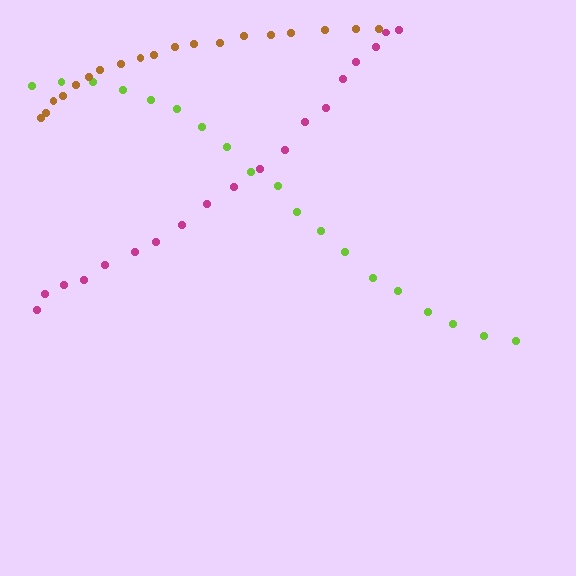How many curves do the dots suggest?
There are 3 distinct paths.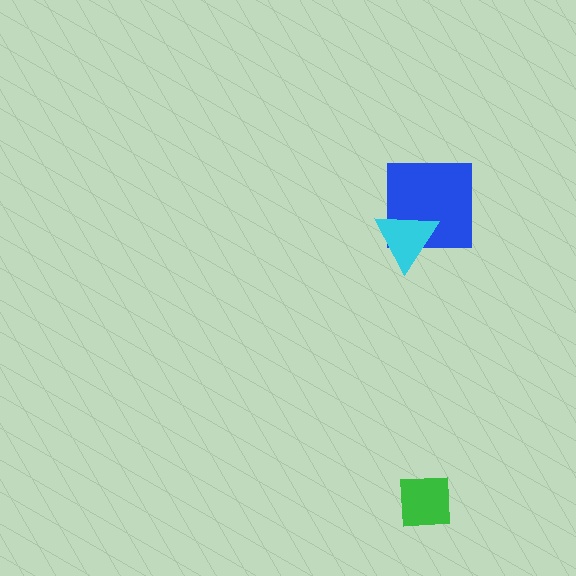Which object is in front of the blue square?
The cyan triangle is in front of the blue square.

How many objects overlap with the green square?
0 objects overlap with the green square.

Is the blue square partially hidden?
Yes, it is partially covered by another shape.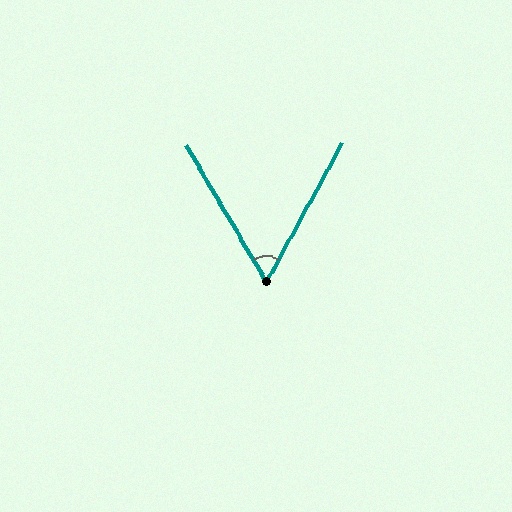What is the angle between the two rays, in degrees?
Approximately 59 degrees.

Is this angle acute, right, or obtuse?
It is acute.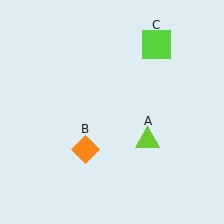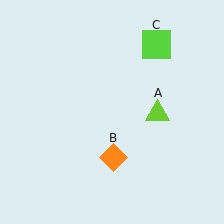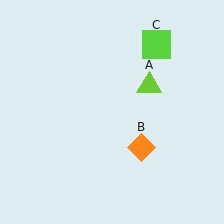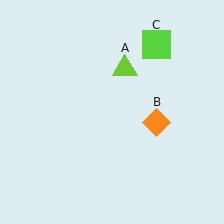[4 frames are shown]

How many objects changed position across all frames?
2 objects changed position: lime triangle (object A), orange diamond (object B).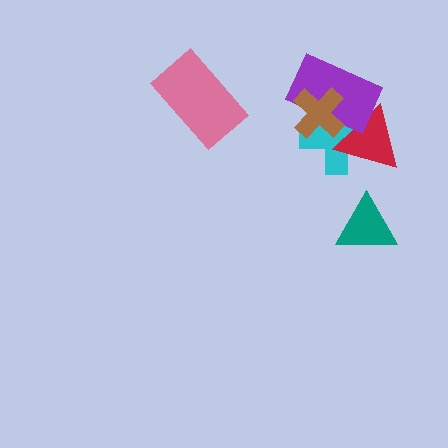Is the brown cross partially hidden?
No, no other shape covers it.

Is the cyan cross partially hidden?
Yes, it is partially covered by another shape.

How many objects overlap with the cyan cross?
3 objects overlap with the cyan cross.